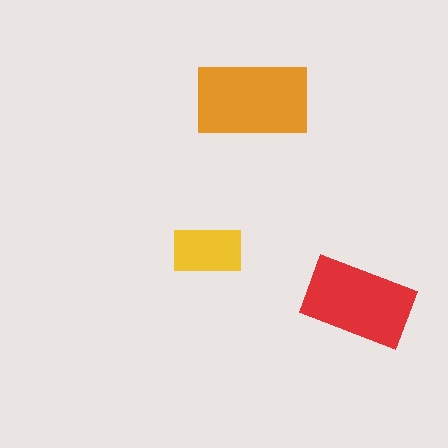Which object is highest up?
The orange rectangle is topmost.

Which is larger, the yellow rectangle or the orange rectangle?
The orange one.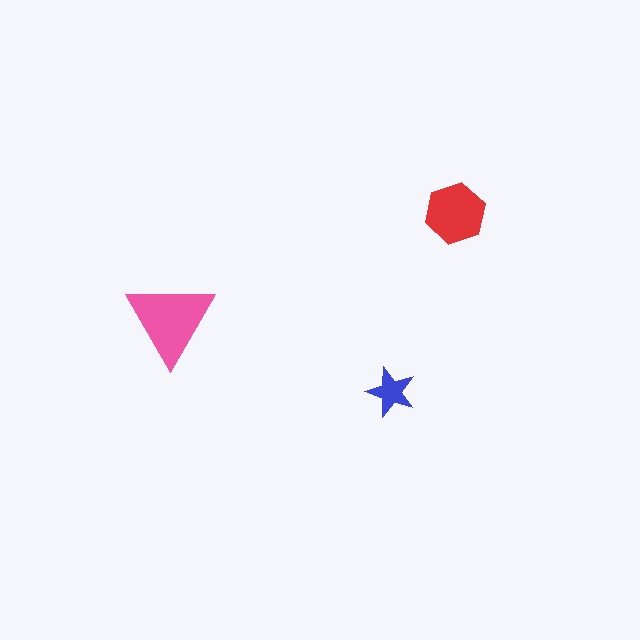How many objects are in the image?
There are 3 objects in the image.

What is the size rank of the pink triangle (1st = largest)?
1st.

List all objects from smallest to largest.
The blue star, the red hexagon, the pink triangle.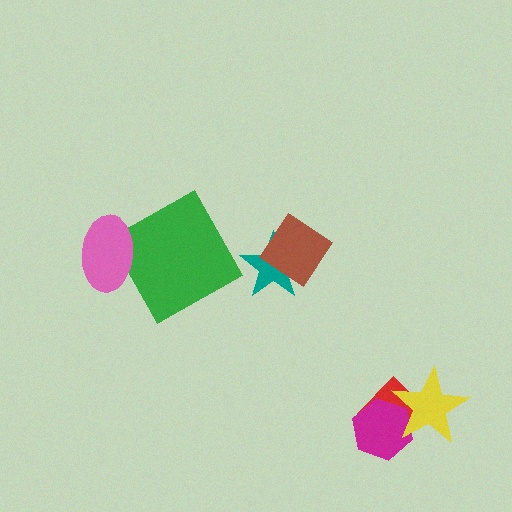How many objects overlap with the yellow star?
2 objects overlap with the yellow star.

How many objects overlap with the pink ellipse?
1 object overlaps with the pink ellipse.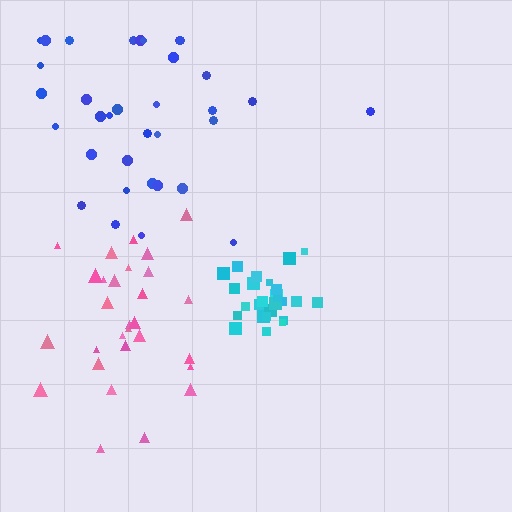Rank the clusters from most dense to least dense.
cyan, pink, blue.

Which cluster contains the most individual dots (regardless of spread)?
Blue (34).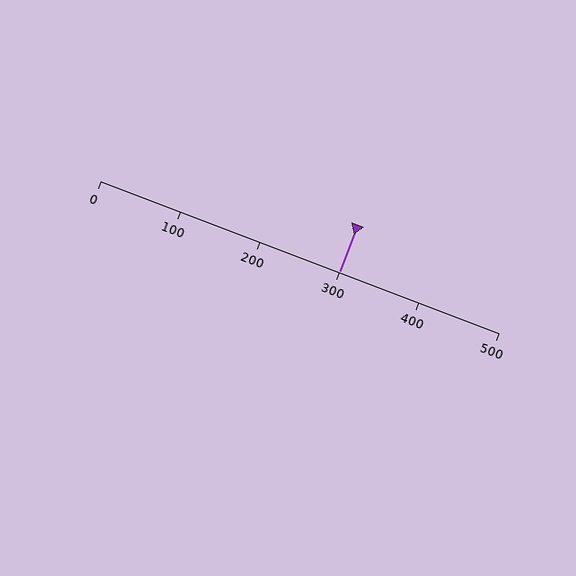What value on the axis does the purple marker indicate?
The marker indicates approximately 300.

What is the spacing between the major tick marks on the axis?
The major ticks are spaced 100 apart.